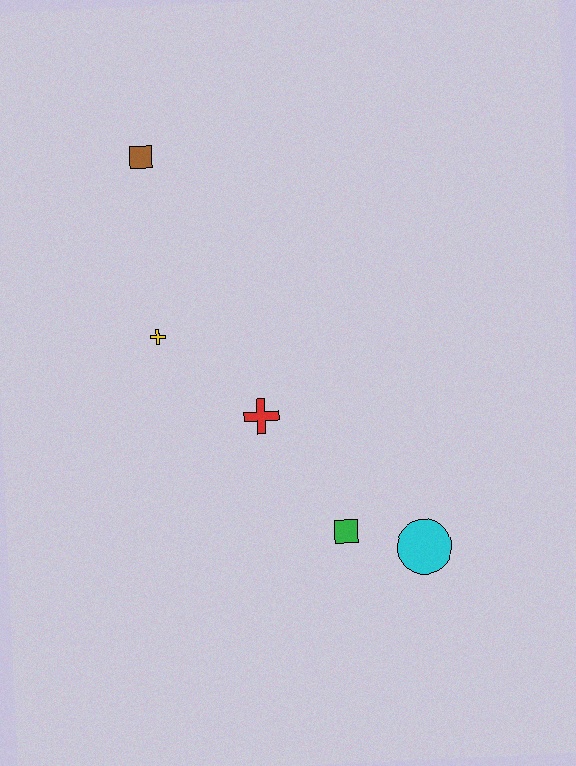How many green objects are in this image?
There is 1 green object.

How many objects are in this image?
There are 5 objects.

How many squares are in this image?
There are 2 squares.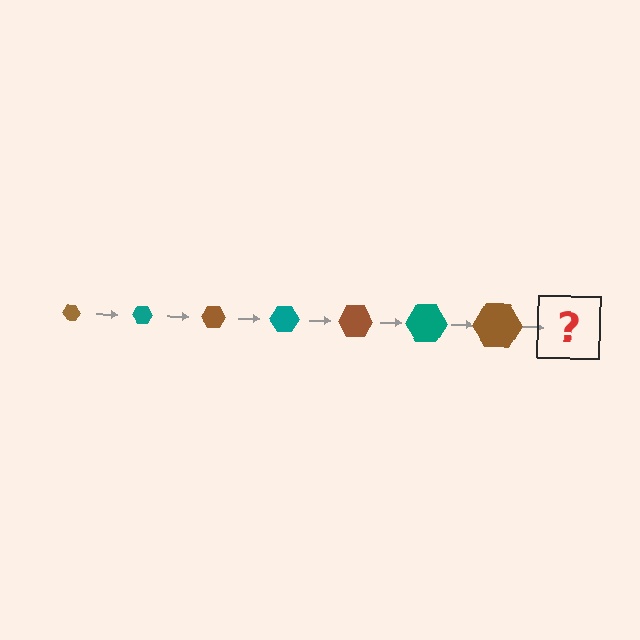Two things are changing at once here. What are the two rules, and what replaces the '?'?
The two rules are that the hexagon grows larger each step and the color cycles through brown and teal. The '?' should be a teal hexagon, larger than the previous one.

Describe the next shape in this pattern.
It should be a teal hexagon, larger than the previous one.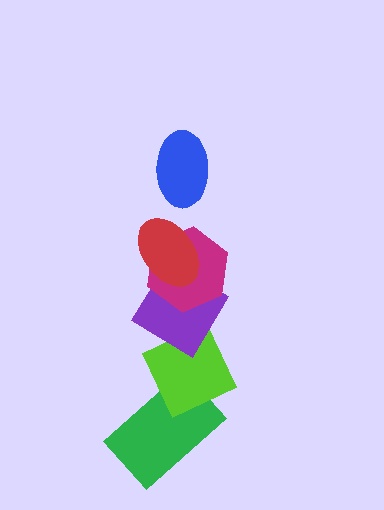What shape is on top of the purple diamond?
The magenta hexagon is on top of the purple diamond.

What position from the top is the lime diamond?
The lime diamond is 5th from the top.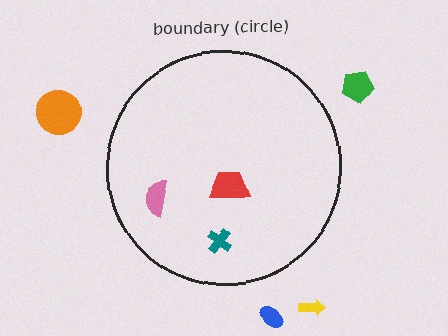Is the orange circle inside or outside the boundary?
Outside.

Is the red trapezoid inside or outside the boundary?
Inside.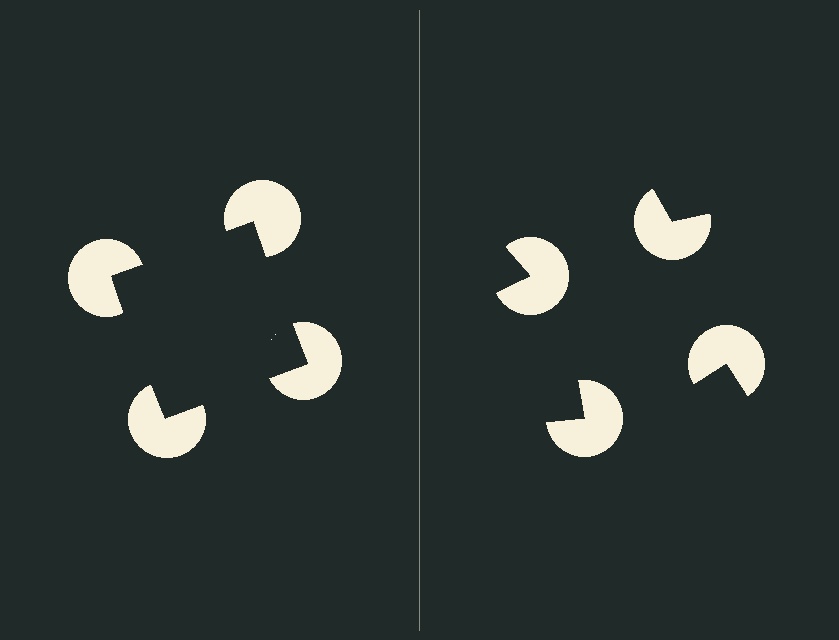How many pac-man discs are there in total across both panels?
8 — 4 on each side.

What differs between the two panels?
The pac-man discs are positioned identically on both sides; only the wedge orientations differ. On the left they align to a square; on the right they are misaligned.